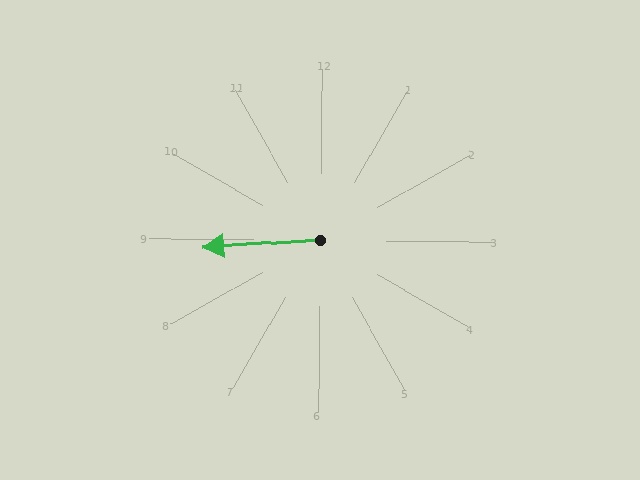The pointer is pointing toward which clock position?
Roughly 9 o'clock.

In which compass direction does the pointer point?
West.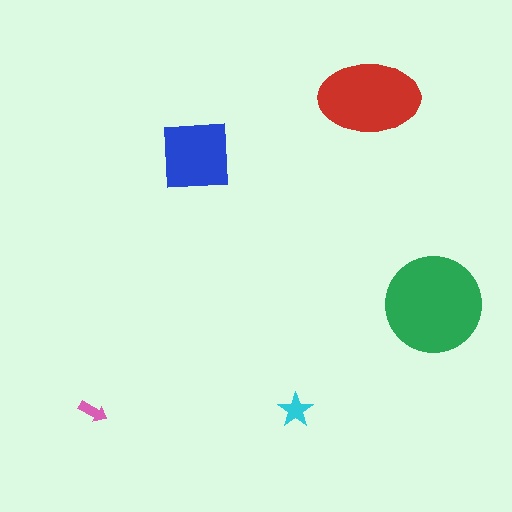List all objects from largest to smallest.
The green circle, the red ellipse, the blue square, the cyan star, the pink arrow.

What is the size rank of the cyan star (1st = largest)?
4th.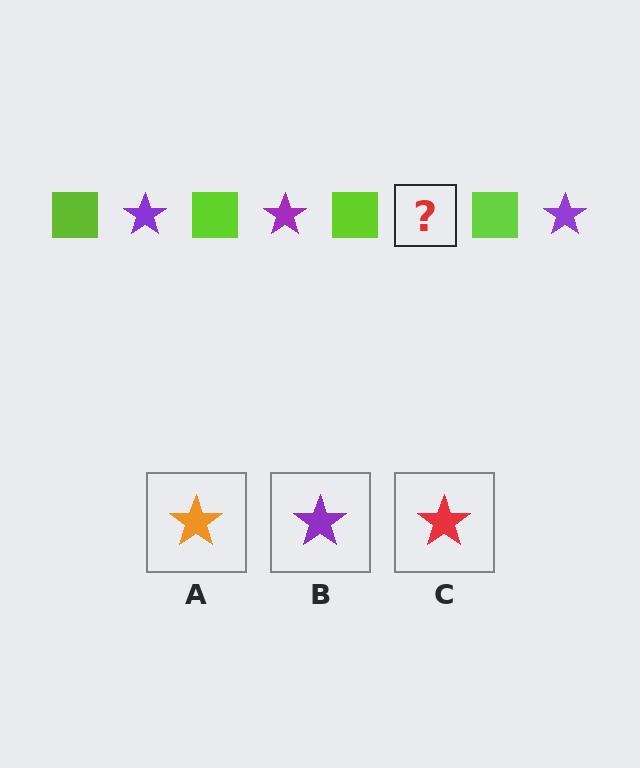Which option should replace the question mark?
Option B.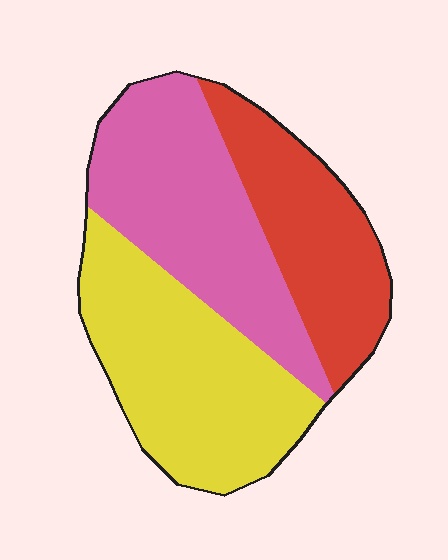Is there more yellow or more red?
Yellow.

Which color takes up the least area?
Red, at roughly 25%.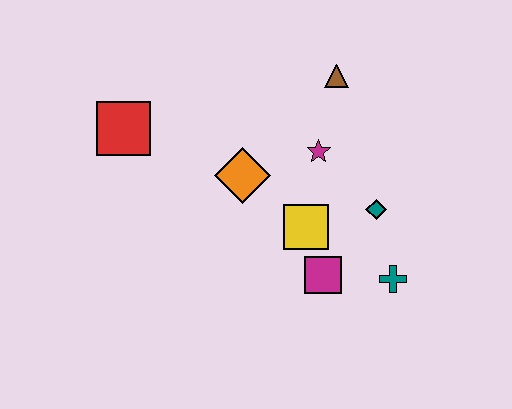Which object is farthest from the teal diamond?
The red square is farthest from the teal diamond.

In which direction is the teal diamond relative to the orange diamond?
The teal diamond is to the right of the orange diamond.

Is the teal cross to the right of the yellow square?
Yes